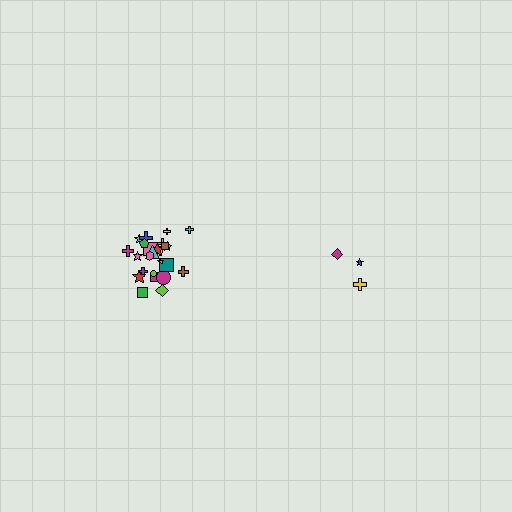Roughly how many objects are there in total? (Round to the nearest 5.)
Roughly 30 objects in total.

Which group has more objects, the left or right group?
The left group.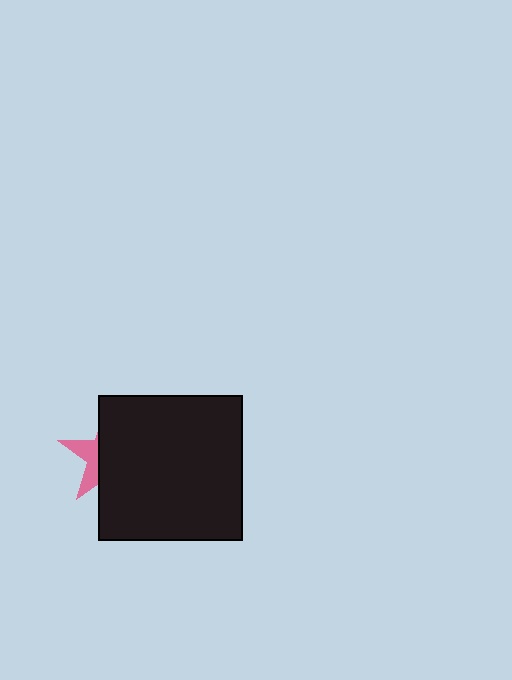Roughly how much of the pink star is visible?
A small part of it is visible (roughly 30%).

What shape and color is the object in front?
The object in front is a black square.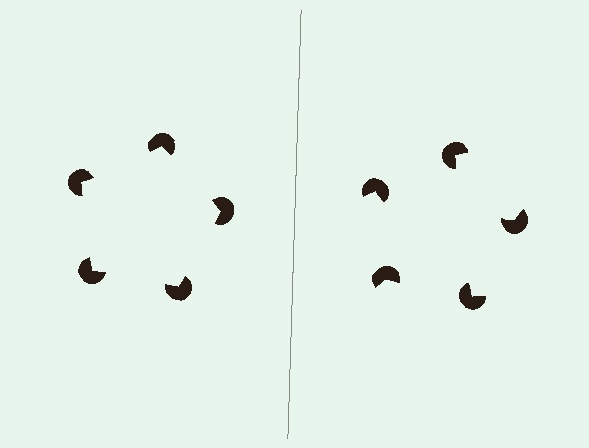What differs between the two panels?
The pac-man discs are positioned identically on both sides; only the wedge orientations differ. On the left they align to a pentagon; on the right they are misaligned.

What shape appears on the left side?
An illusory pentagon.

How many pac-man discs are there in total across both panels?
10 — 5 on each side.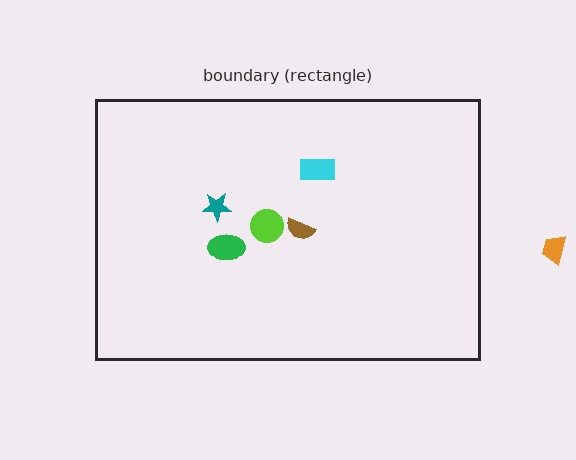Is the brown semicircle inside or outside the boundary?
Inside.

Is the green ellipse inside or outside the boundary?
Inside.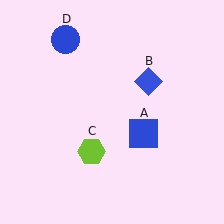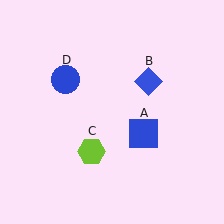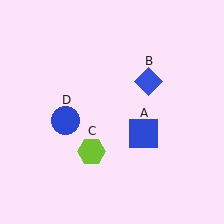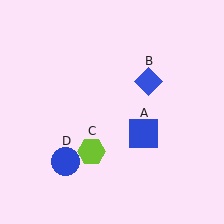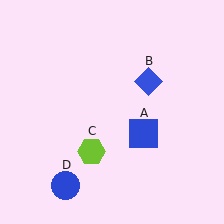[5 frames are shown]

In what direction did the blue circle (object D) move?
The blue circle (object D) moved down.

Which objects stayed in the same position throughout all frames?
Blue square (object A) and blue diamond (object B) and lime hexagon (object C) remained stationary.